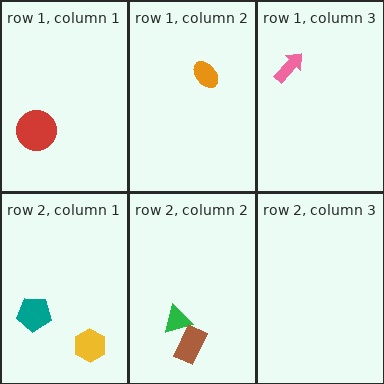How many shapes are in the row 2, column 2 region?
2.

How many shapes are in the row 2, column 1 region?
2.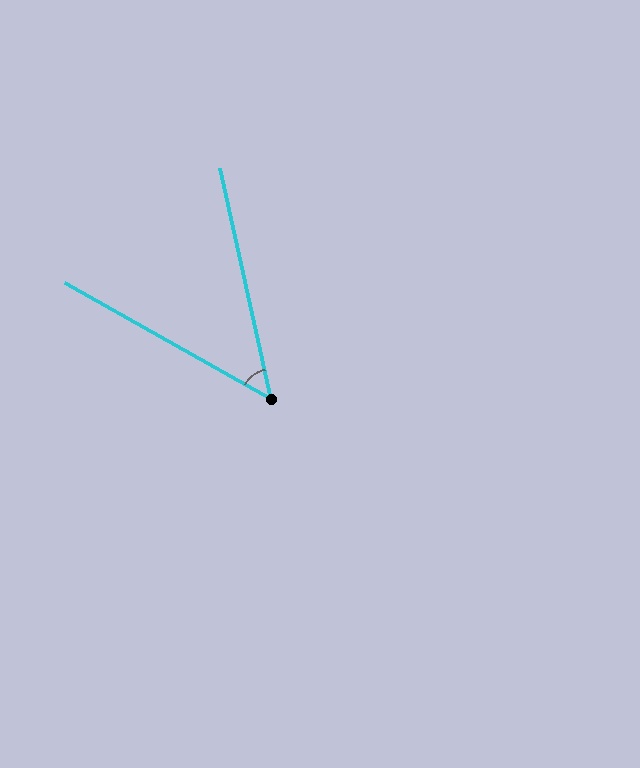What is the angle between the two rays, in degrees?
Approximately 48 degrees.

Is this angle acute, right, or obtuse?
It is acute.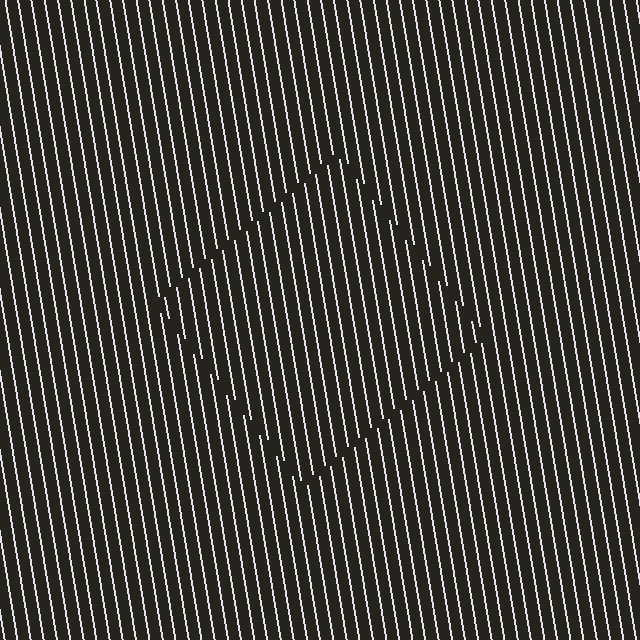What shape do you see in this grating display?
An illusory square. The interior of the shape contains the same grating, shifted by half a period — the contour is defined by the phase discontinuity where line-ends from the inner and outer gratings abut.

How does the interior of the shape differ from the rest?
The interior of the shape contains the same grating, shifted by half a period — the contour is defined by the phase discontinuity where line-ends from the inner and outer gratings abut.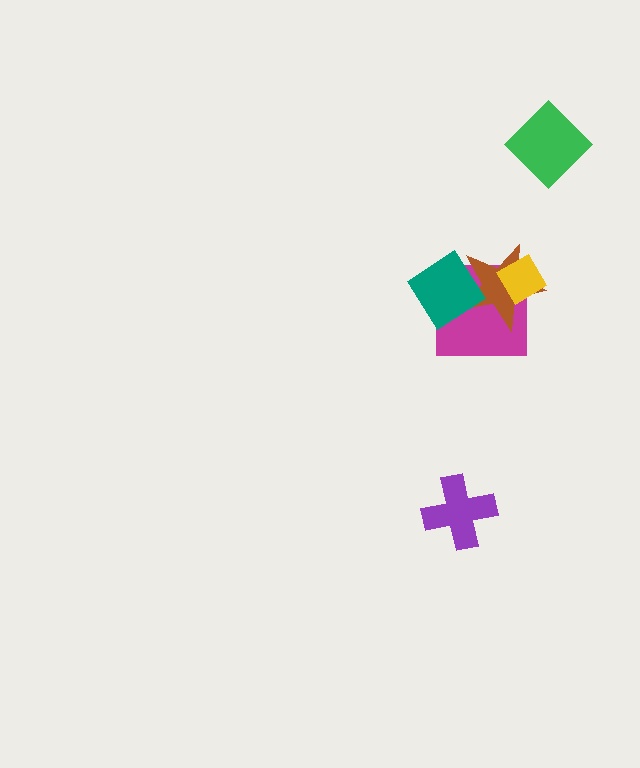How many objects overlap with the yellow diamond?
2 objects overlap with the yellow diamond.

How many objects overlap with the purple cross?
0 objects overlap with the purple cross.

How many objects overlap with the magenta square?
3 objects overlap with the magenta square.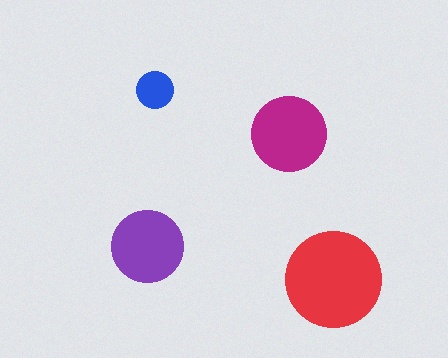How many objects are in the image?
There are 4 objects in the image.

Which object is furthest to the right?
The red circle is rightmost.